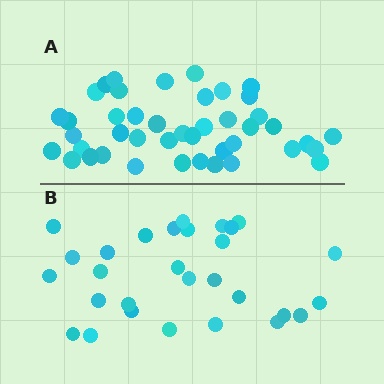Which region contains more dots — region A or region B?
Region A (the top region) has more dots.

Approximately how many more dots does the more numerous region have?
Region A has approximately 15 more dots than region B.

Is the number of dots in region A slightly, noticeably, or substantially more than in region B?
Region A has substantially more. The ratio is roughly 1.5 to 1.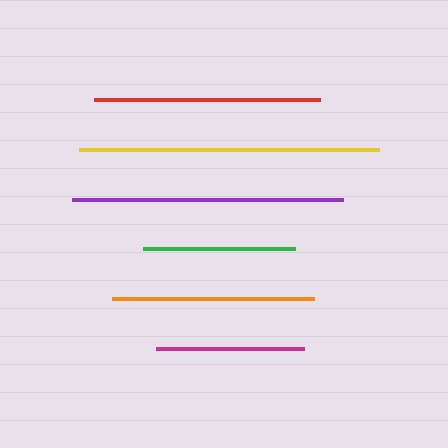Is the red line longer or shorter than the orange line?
The red line is longer than the orange line.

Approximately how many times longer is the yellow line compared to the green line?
The yellow line is approximately 2.0 times the length of the green line.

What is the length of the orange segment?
The orange segment is approximately 202 pixels long.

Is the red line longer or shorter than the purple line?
The purple line is longer than the red line.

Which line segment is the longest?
The yellow line is the longest at approximately 300 pixels.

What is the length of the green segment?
The green segment is approximately 152 pixels long.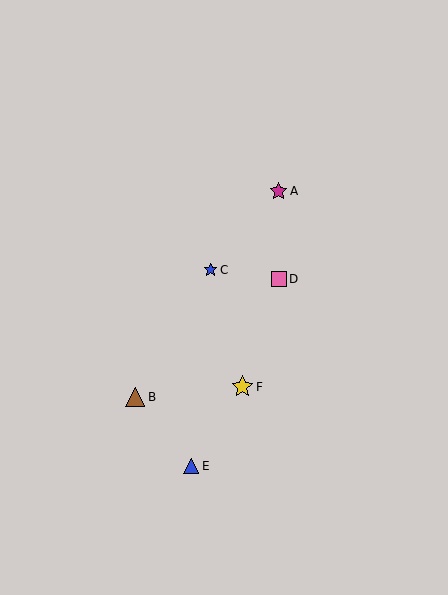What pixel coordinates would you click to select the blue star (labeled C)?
Click at (211, 270) to select the blue star C.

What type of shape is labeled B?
Shape B is a brown triangle.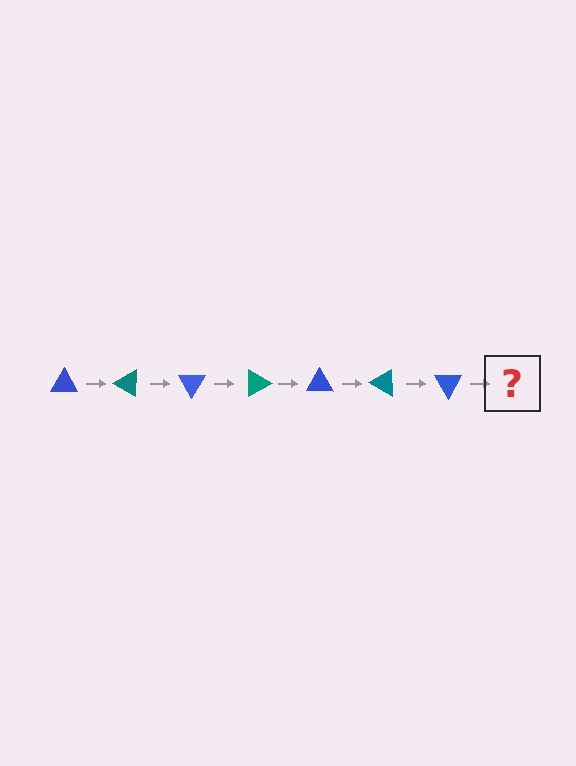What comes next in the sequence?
The next element should be a teal triangle, rotated 210 degrees from the start.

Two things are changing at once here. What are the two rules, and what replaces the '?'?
The two rules are that it rotates 30 degrees each step and the color cycles through blue and teal. The '?' should be a teal triangle, rotated 210 degrees from the start.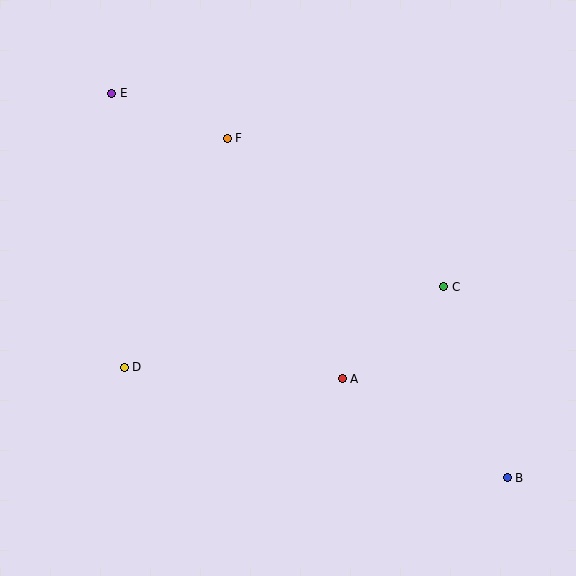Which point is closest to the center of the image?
Point A at (342, 379) is closest to the center.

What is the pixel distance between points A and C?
The distance between A and C is 137 pixels.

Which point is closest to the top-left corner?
Point E is closest to the top-left corner.